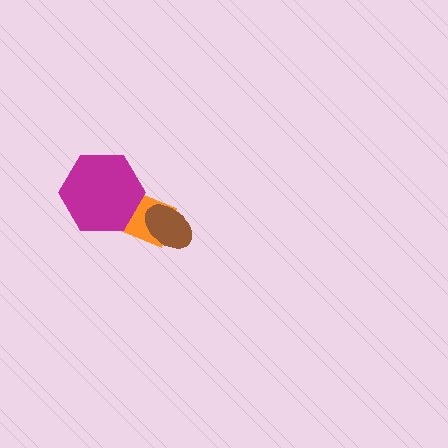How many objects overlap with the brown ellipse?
1 object overlaps with the brown ellipse.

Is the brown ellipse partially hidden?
No, no other shape covers it.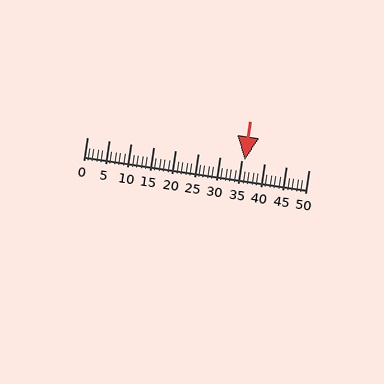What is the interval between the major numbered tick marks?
The major tick marks are spaced 5 units apart.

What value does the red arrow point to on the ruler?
The red arrow points to approximately 36.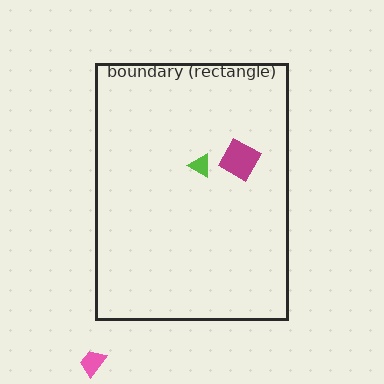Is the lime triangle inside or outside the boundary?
Inside.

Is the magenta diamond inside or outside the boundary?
Inside.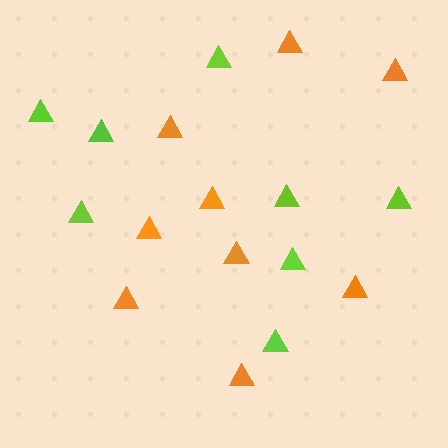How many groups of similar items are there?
There are 2 groups: one group of orange triangles (9) and one group of lime triangles (8).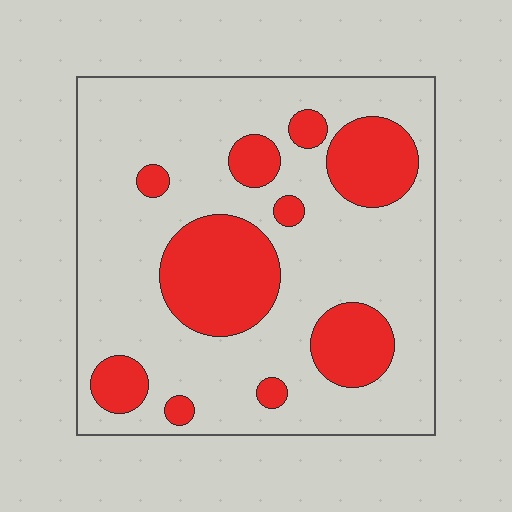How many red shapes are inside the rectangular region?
10.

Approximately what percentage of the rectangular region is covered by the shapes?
Approximately 25%.